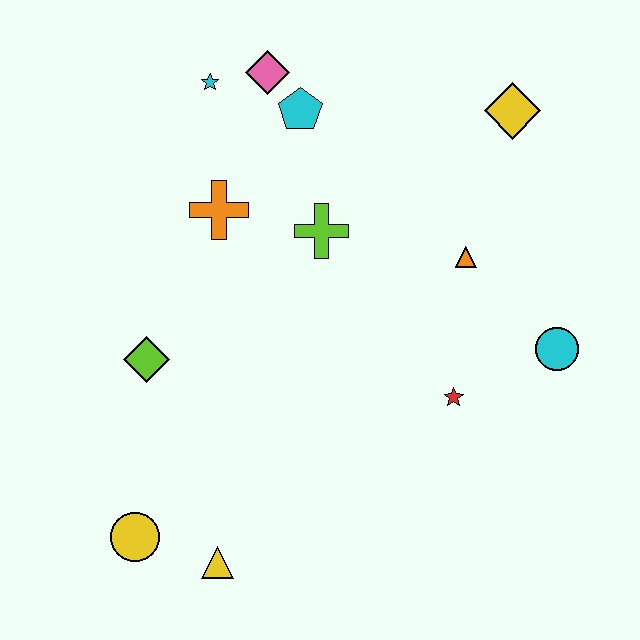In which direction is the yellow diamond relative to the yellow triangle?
The yellow diamond is above the yellow triangle.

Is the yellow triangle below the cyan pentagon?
Yes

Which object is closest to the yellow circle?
The yellow triangle is closest to the yellow circle.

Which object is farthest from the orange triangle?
The yellow circle is farthest from the orange triangle.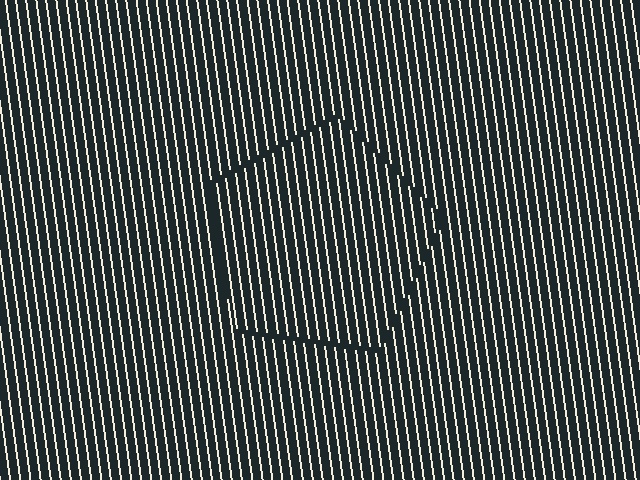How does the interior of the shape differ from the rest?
The interior of the shape contains the same grating, shifted by half a period — the contour is defined by the phase discontinuity where line-ends from the inner and outer gratings abut.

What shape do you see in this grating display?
An illusory pentagon. The interior of the shape contains the same grating, shifted by half a period — the contour is defined by the phase discontinuity where line-ends from the inner and outer gratings abut.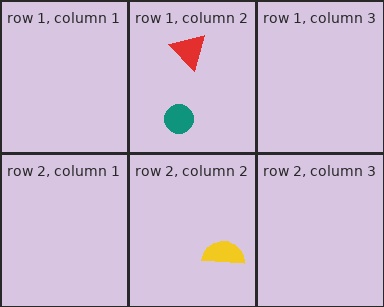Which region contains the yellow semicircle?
The row 2, column 2 region.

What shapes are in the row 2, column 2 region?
The yellow semicircle.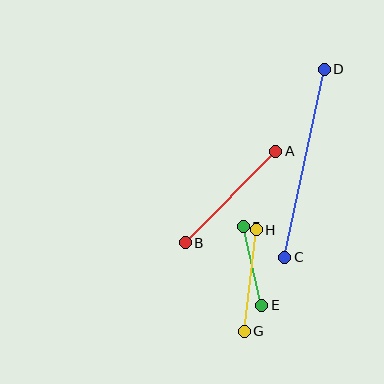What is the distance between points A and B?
The distance is approximately 129 pixels.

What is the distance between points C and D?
The distance is approximately 192 pixels.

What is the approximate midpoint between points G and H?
The midpoint is at approximately (250, 281) pixels.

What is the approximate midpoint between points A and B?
The midpoint is at approximately (230, 197) pixels.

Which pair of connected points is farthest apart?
Points C and D are farthest apart.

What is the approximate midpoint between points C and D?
The midpoint is at approximately (305, 163) pixels.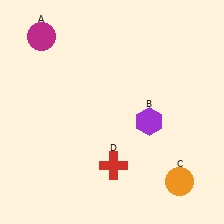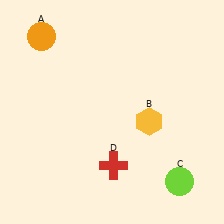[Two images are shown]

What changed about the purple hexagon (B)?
In Image 1, B is purple. In Image 2, it changed to yellow.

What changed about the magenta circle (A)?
In Image 1, A is magenta. In Image 2, it changed to orange.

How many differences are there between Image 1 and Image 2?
There are 3 differences between the two images.